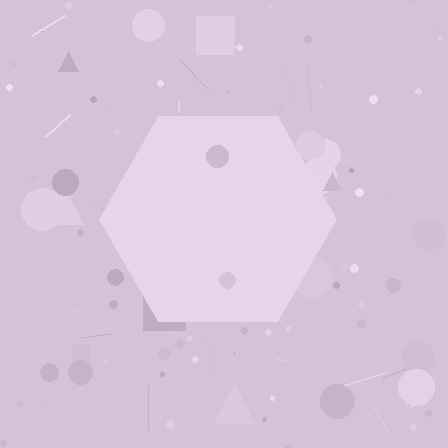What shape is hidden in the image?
A hexagon is hidden in the image.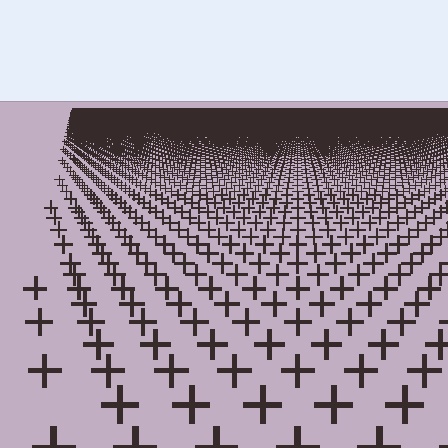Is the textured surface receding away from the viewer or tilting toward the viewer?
The surface is receding away from the viewer. Texture elements get smaller and denser toward the top.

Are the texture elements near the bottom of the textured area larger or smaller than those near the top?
Larger. Near the bottom, elements are closer to the viewer and appear at a bigger on-screen size.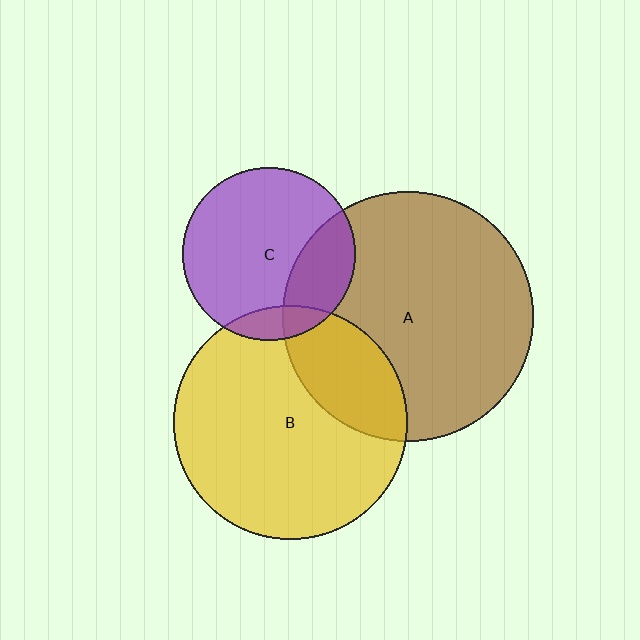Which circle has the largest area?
Circle A (brown).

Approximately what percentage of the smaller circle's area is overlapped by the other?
Approximately 25%.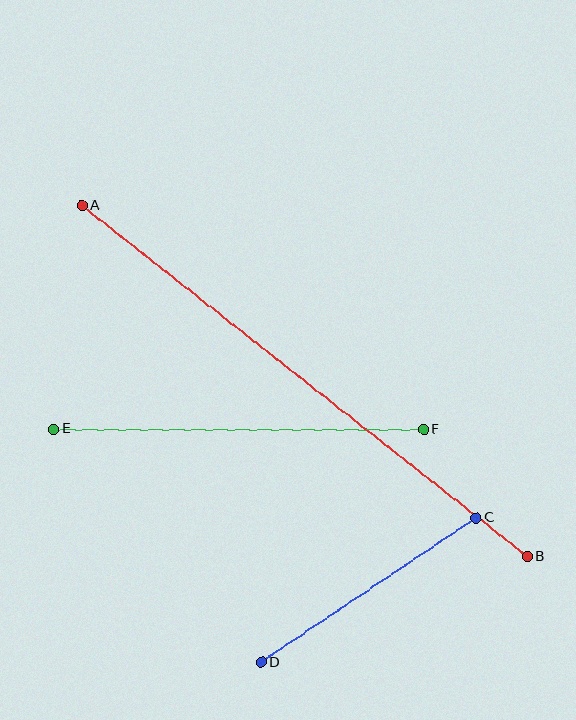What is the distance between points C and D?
The distance is approximately 259 pixels.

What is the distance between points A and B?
The distance is approximately 567 pixels.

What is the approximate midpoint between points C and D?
The midpoint is at approximately (369, 590) pixels.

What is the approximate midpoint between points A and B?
The midpoint is at approximately (305, 381) pixels.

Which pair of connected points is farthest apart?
Points A and B are farthest apart.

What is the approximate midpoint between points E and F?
The midpoint is at approximately (239, 429) pixels.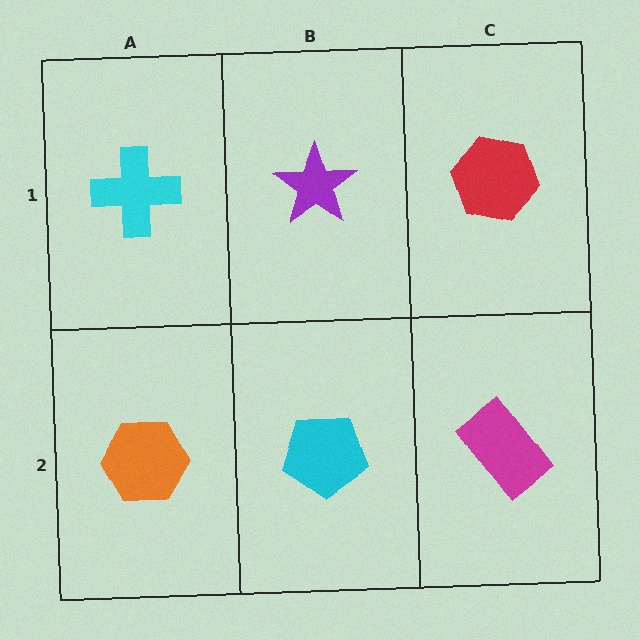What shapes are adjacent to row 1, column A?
An orange hexagon (row 2, column A), a purple star (row 1, column B).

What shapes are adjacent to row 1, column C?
A magenta rectangle (row 2, column C), a purple star (row 1, column B).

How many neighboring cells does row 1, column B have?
3.